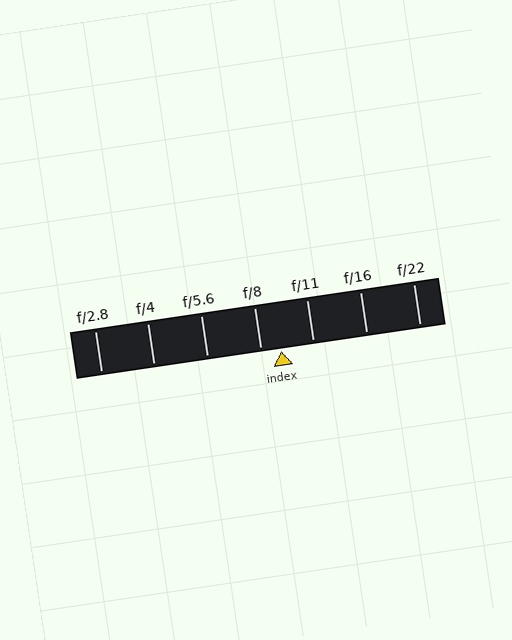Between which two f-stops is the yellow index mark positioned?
The index mark is between f/8 and f/11.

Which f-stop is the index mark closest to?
The index mark is closest to f/8.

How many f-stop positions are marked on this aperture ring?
There are 7 f-stop positions marked.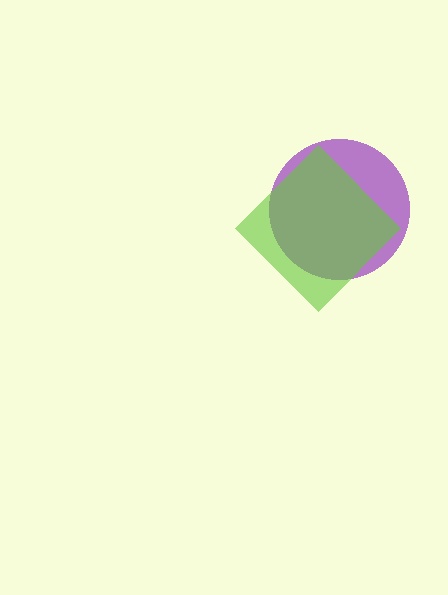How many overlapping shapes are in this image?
There are 2 overlapping shapes in the image.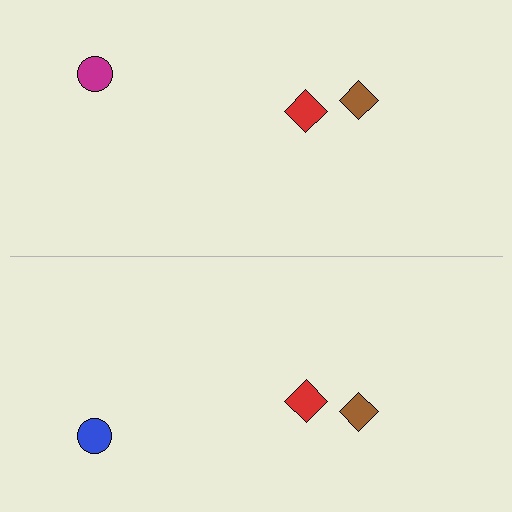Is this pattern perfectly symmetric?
No, the pattern is not perfectly symmetric. The blue circle on the bottom side breaks the symmetry — its mirror counterpart is magenta.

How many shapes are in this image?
There are 6 shapes in this image.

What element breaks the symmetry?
The blue circle on the bottom side breaks the symmetry — its mirror counterpart is magenta.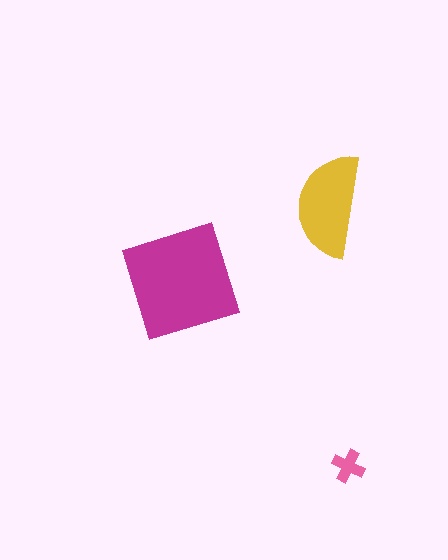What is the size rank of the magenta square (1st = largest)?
1st.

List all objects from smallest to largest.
The pink cross, the yellow semicircle, the magenta square.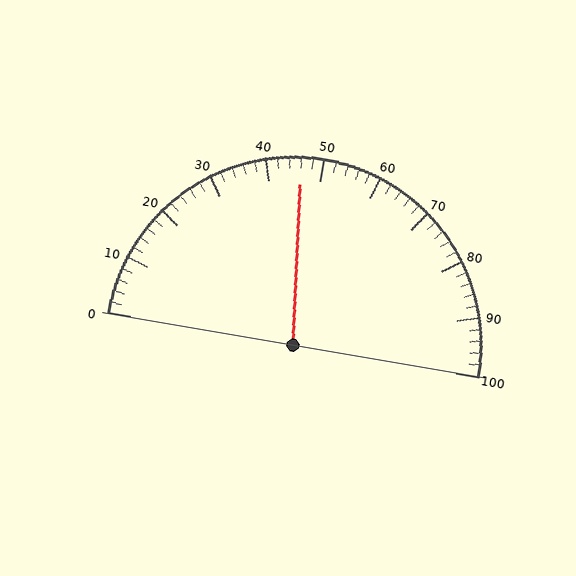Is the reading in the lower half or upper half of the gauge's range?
The reading is in the lower half of the range (0 to 100).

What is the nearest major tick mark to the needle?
The nearest major tick mark is 50.